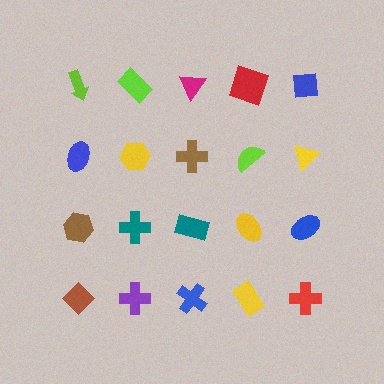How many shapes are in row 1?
5 shapes.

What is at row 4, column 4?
A yellow rectangle.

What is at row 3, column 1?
A brown hexagon.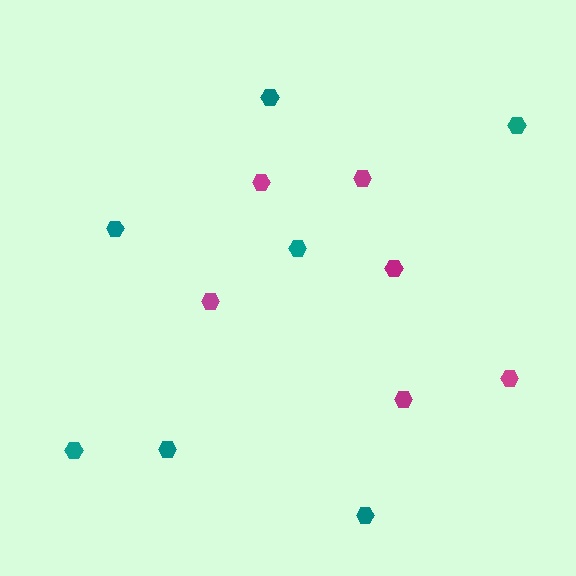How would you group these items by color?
There are 2 groups: one group of magenta hexagons (6) and one group of teal hexagons (7).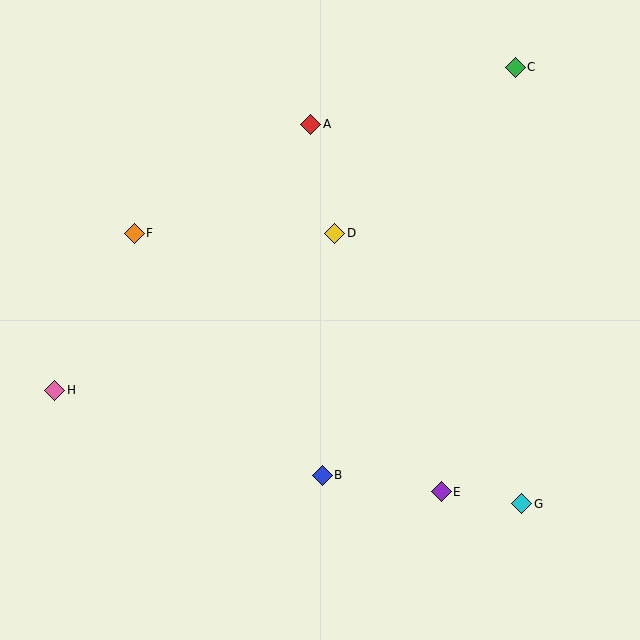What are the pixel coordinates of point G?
Point G is at (522, 504).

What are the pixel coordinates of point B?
Point B is at (322, 475).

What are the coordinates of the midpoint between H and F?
The midpoint between H and F is at (95, 312).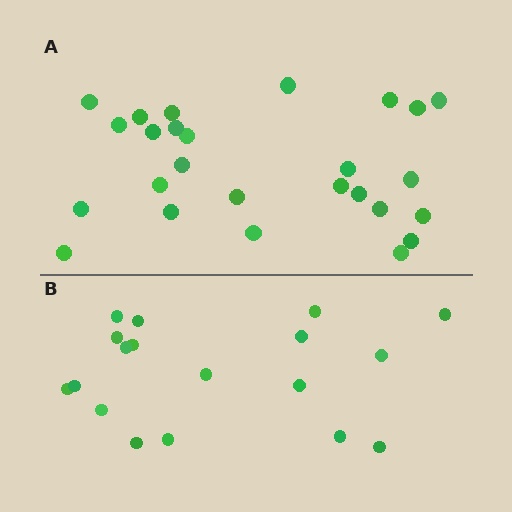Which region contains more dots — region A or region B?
Region A (the top region) has more dots.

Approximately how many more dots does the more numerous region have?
Region A has roughly 8 or so more dots than region B.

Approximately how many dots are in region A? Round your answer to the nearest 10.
About 30 dots. (The exact count is 26, which rounds to 30.)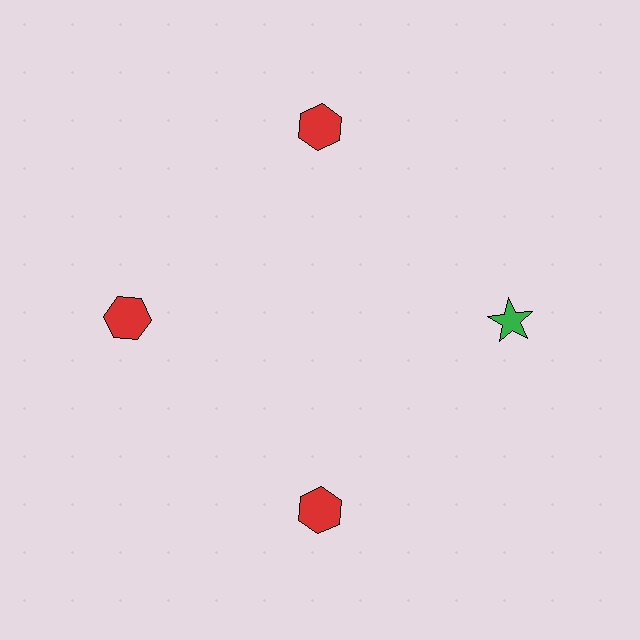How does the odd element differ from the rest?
It differs in both color (green instead of red) and shape (star instead of hexagon).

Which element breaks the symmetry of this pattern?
The green star at roughly the 3 o'clock position breaks the symmetry. All other shapes are red hexagons.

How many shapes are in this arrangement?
There are 4 shapes arranged in a ring pattern.